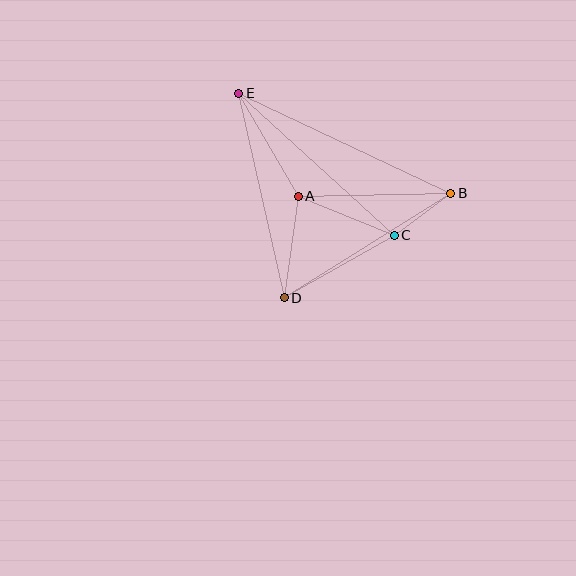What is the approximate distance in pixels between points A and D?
The distance between A and D is approximately 102 pixels.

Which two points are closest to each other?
Points B and C are closest to each other.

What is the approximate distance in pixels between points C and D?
The distance between C and D is approximately 127 pixels.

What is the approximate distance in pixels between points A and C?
The distance between A and C is approximately 104 pixels.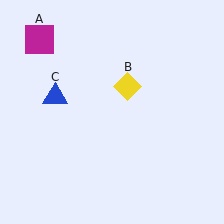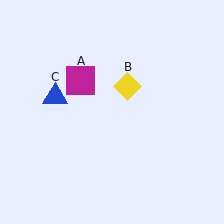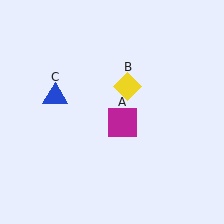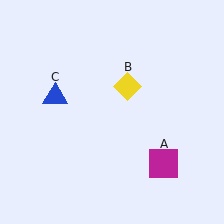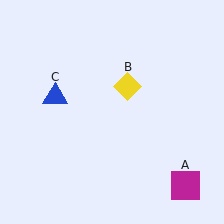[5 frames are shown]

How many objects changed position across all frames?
1 object changed position: magenta square (object A).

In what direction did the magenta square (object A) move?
The magenta square (object A) moved down and to the right.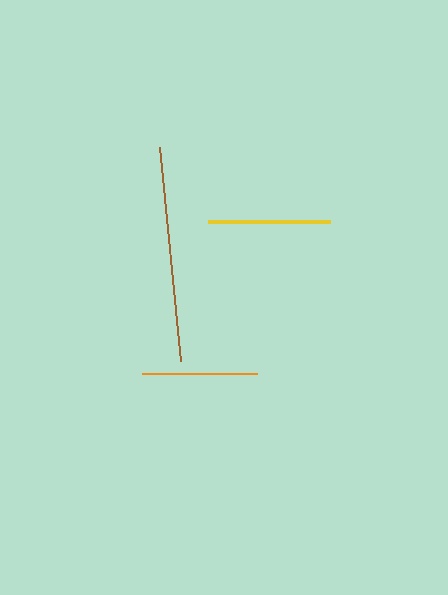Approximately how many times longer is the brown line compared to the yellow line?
The brown line is approximately 1.8 times the length of the yellow line.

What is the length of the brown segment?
The brown segment is approximately 215 pixels long.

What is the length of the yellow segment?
The yellow segment is approximately 121 pixels long.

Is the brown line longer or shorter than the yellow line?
The brown line is longer than the yellow line.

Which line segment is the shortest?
The orange line is the shortest at approximately 114 pixels.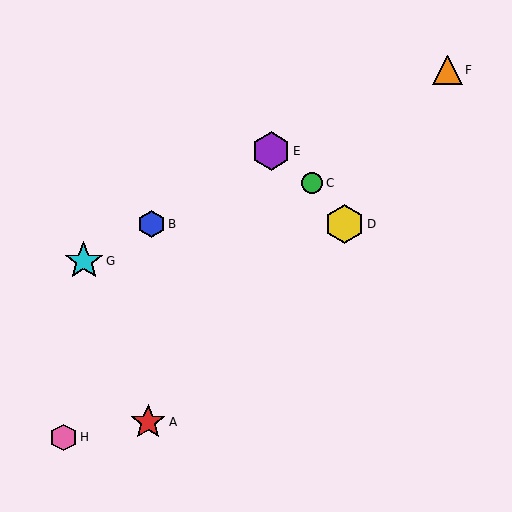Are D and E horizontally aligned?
No, D is at y≈224 and E is at y≈151.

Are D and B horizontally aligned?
Yes, both are at y≈224.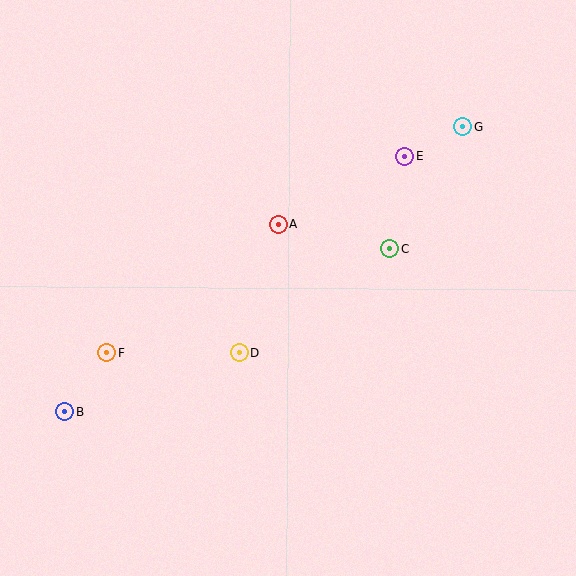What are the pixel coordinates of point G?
Point G is at (463, 127).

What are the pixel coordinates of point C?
Point C is at (390, 248).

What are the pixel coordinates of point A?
Point A is at (279, 224).